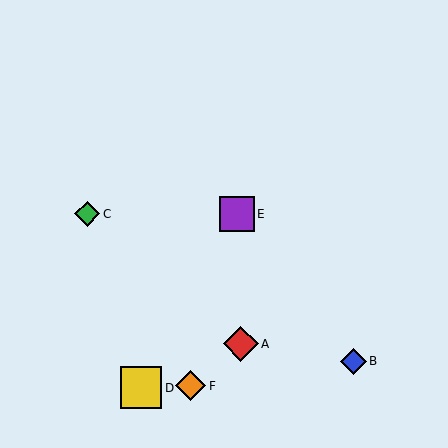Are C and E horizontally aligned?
Yes, both are at y≈214.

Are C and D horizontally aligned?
No, C is at y≈214 and D is at y≈388.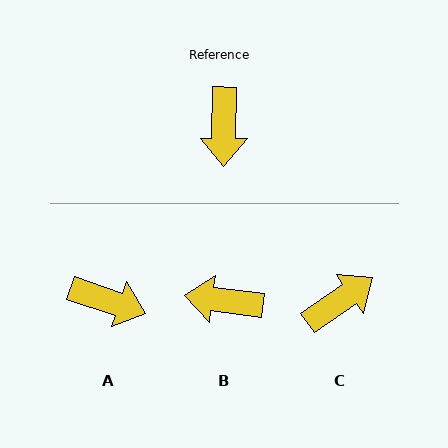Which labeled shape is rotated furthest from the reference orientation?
C, about 126 degrees away.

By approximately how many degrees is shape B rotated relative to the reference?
Approximately 96 degrees clockwise.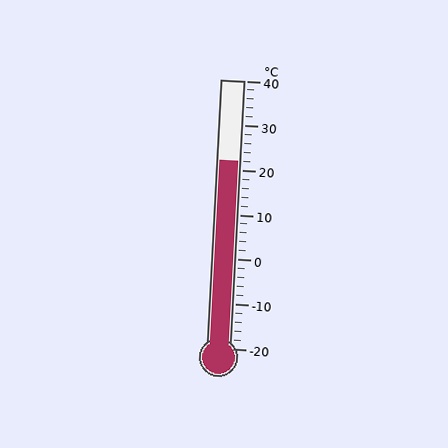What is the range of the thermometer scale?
The thermometer scale ranges from -20°C to 40°C.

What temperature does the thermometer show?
The thermometer shows approximately 22°C.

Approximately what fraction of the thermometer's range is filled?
The thermometer is filled to approximately 70% of its range.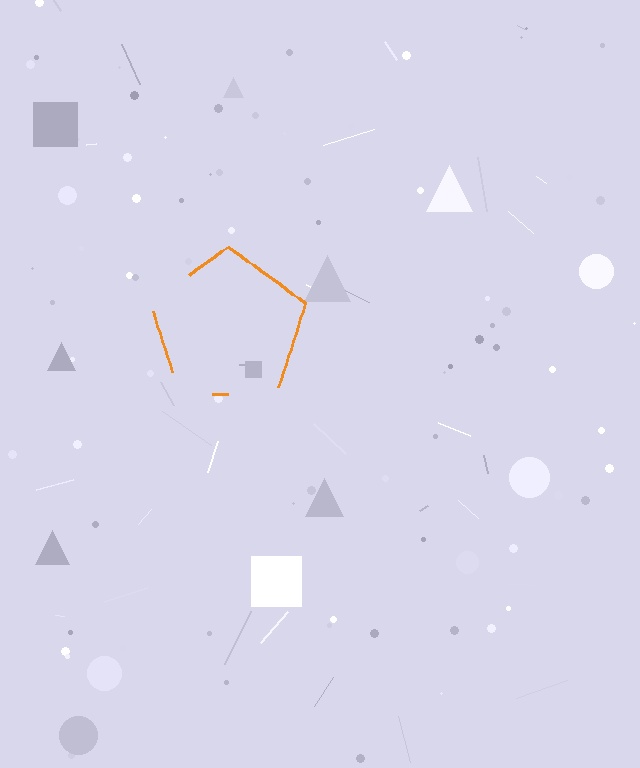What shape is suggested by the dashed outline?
The dashed outline suggests a pentagon.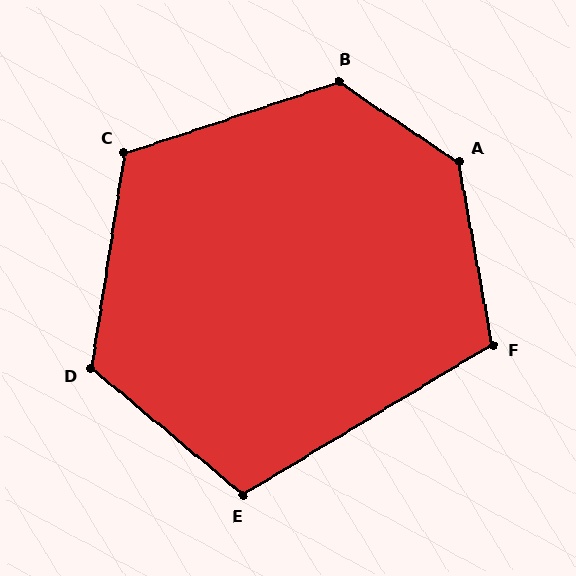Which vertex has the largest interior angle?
A, at approximately 134 degrees.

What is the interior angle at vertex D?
Approximately 121 degrees (obtuse).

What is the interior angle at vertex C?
Approximately 117 degrees (obtuse).